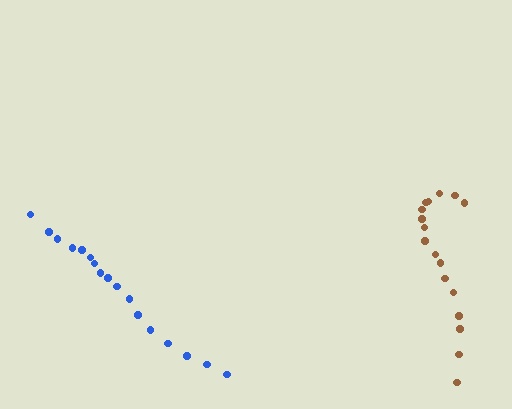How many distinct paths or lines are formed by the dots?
There are 2 distinct paths.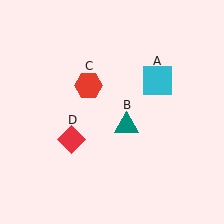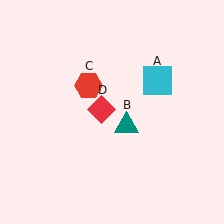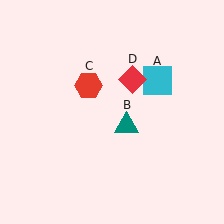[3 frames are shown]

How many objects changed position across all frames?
1 object changed position: red diamond (object D).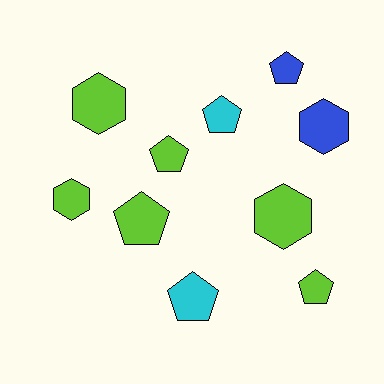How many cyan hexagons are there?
There are no cyan hexagons.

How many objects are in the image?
There are 10 objects.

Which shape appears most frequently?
Pentagon, with 6 objects.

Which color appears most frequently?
Lime, with 6 objects.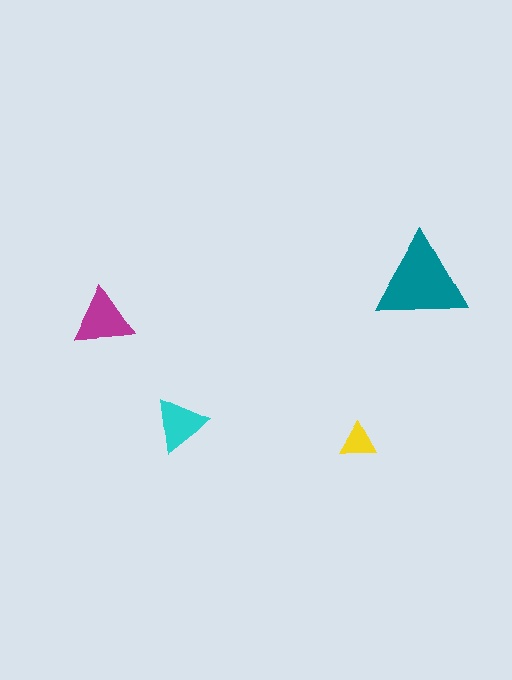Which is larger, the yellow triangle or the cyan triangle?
The cyan one.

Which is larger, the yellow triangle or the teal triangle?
The teal one.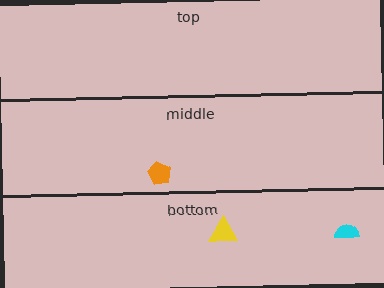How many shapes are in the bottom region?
2.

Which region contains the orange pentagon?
The middle region.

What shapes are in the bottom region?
The cyan semicircle, the yellow triangle.